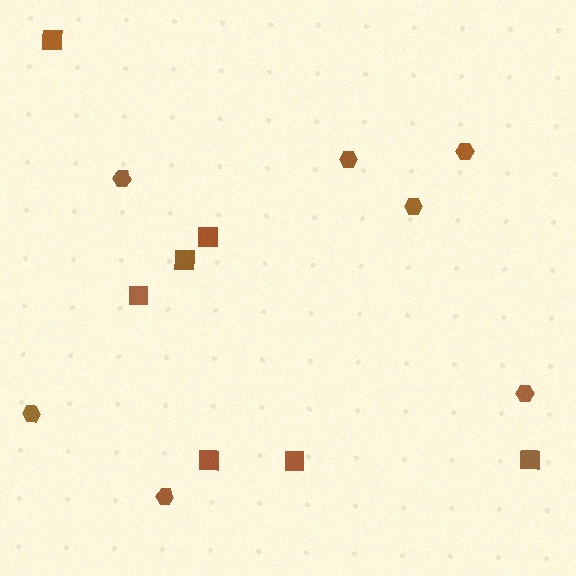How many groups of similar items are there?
There are 2 groups: one group of hexagons (7) and one group of squares (7).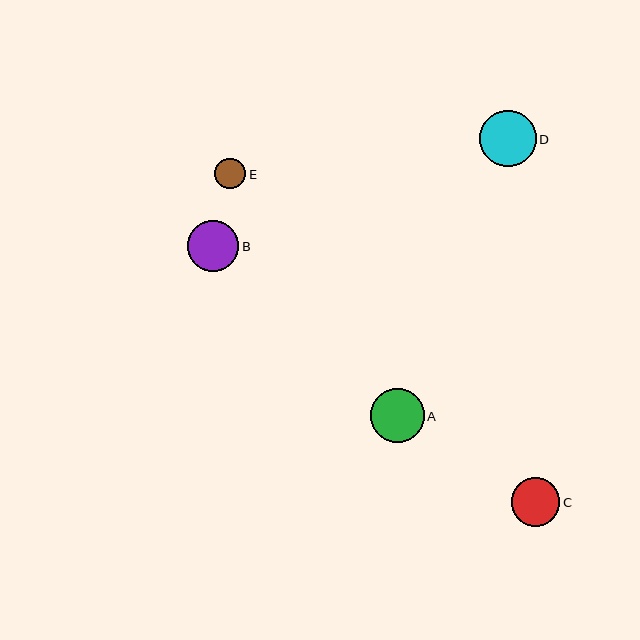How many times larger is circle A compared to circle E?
Circle A is approximately 1.8 times the size of circle E.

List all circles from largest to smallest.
From largest to smallest: D, A, B, C, E.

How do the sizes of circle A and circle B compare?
Circle A and circle B are approximately the same size.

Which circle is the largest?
Circle D is the largest with a size of approximately 56 pixels.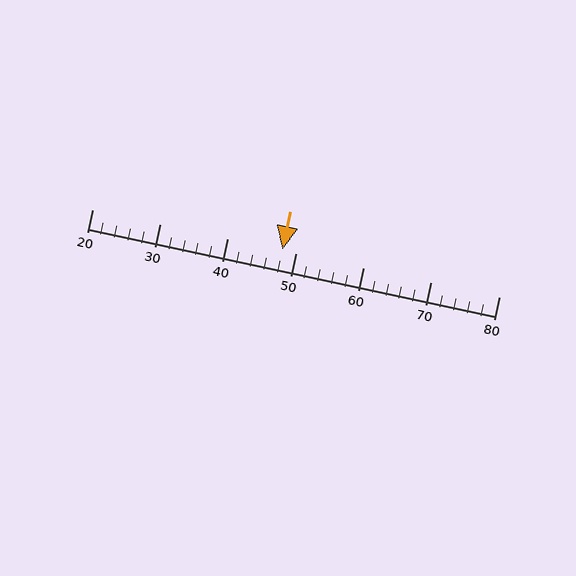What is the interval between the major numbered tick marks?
The major tick marks are spaced 10 units apart.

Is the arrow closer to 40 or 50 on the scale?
The arrow is closer to 50.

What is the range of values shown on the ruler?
The ruler shows values from 20 to 80.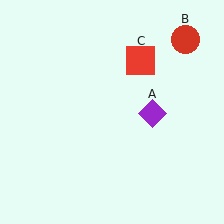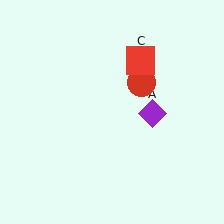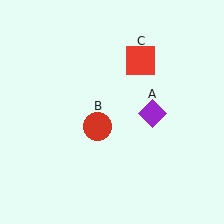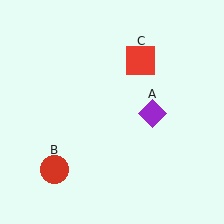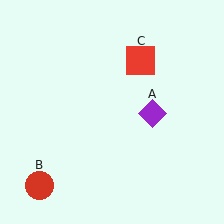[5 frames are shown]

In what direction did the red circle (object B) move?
The red circle (object B) moved down and to the left.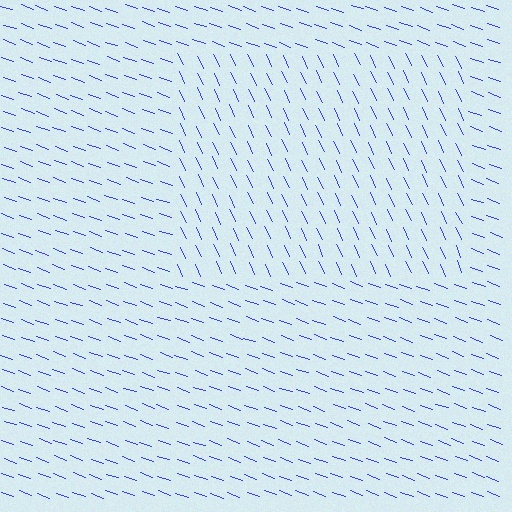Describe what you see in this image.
The image is filled with small blue line segments. A rectangle region in the image has lines oriented differently from the surrounding lines, creating a visible texture boundary.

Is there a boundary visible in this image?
Yes, there is a texture boundary formed by a change in line orientation.